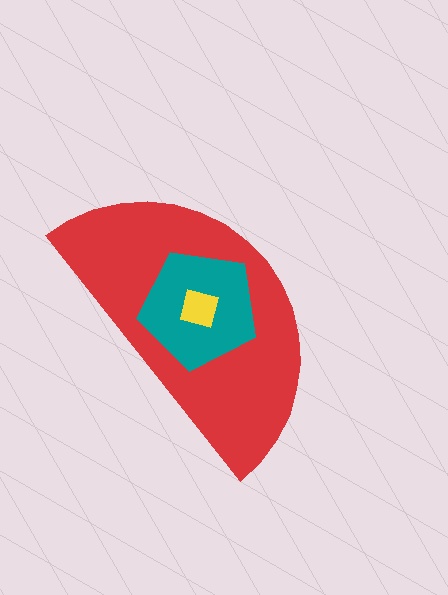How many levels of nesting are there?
3.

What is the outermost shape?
The red semicircle.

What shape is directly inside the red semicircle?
The teal pentagon.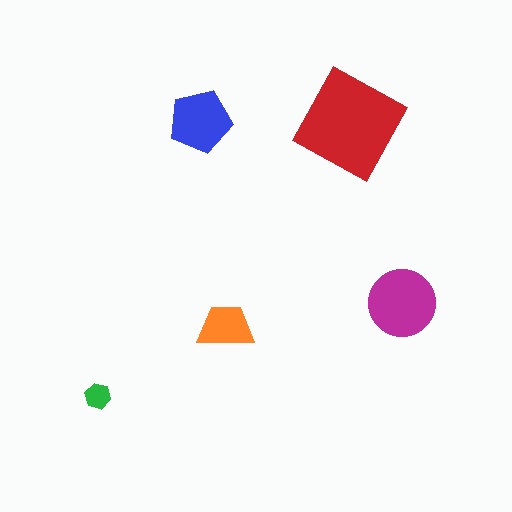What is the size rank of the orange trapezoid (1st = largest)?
4th.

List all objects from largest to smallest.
The red diamond, the magenta circle, the blue pentagon, the orange trapezoid, the green hexagon.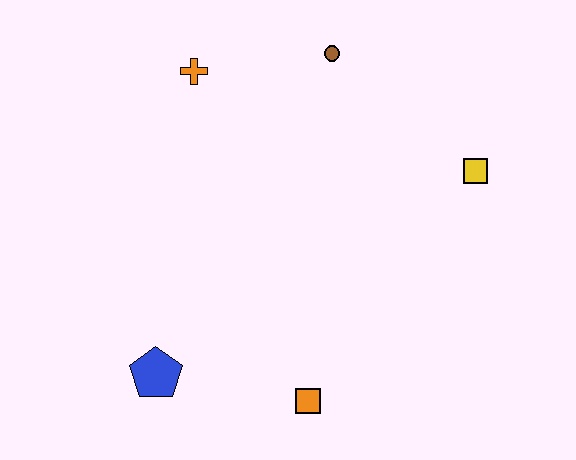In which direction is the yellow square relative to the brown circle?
The yellow square is to the right of the brown circle.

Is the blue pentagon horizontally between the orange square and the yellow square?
No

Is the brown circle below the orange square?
No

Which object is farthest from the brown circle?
The blue pentagon is farthest from the brown circle.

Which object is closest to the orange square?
The blue pentagon is closest to the orange square.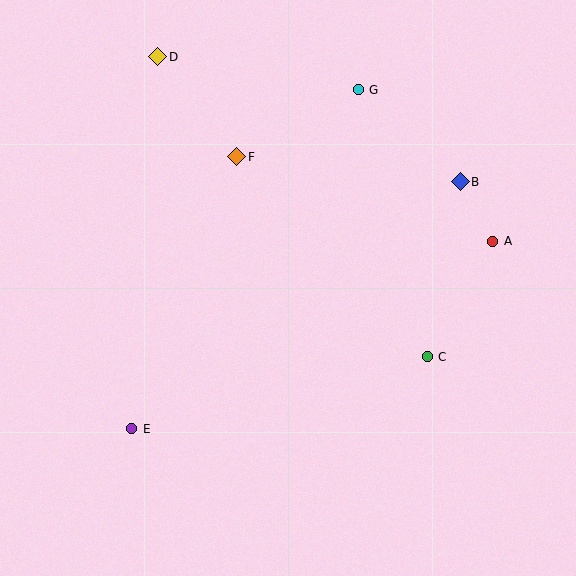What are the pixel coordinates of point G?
Point G is at (358, 90).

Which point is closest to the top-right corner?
Point B is closest to the top-right corner.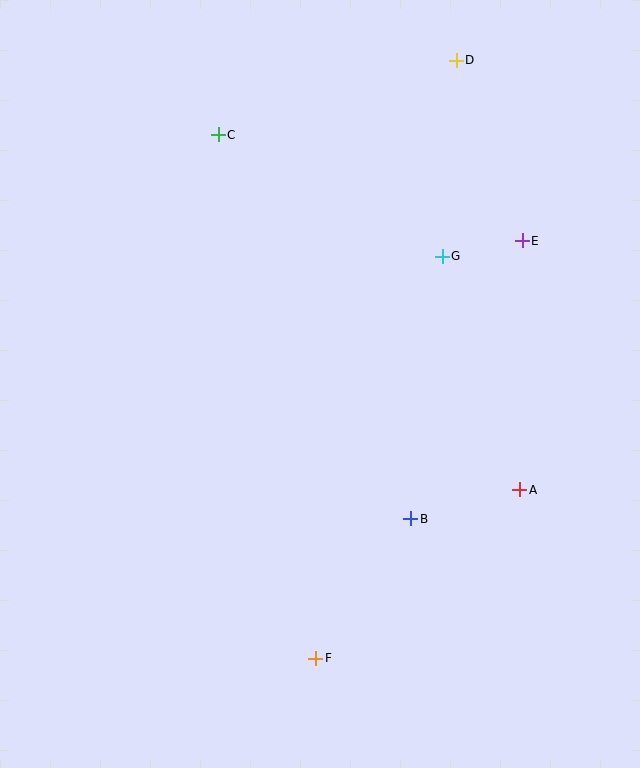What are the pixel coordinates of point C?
Point C is at (218, 135).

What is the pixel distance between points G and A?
The distance between G and A is 246 pixels.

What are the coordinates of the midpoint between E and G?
The midpoint between E and G is at (482, 249).